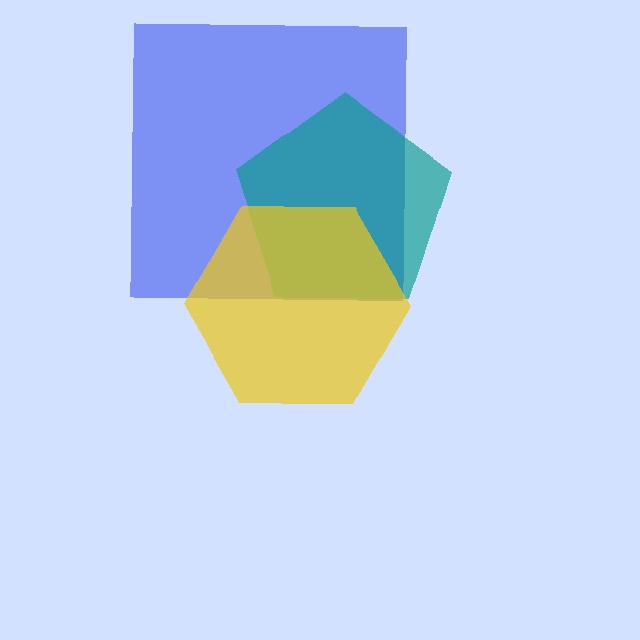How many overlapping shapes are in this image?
There are 3 overlapping shapes in the image.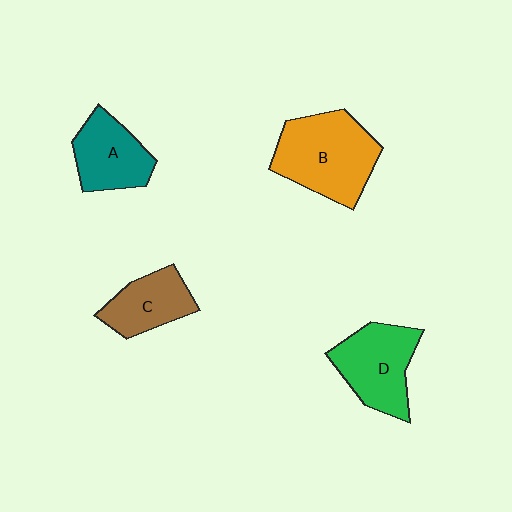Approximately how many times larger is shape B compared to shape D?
Approximately 1.3 times.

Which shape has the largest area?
Shape B (orange).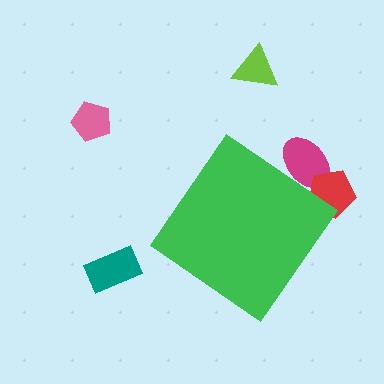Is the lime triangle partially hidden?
No, the lime triangle is fully visible.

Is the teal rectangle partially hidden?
No, the teal rectangle is fully visible.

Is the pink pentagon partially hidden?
No, the pink pentagon is fully visible.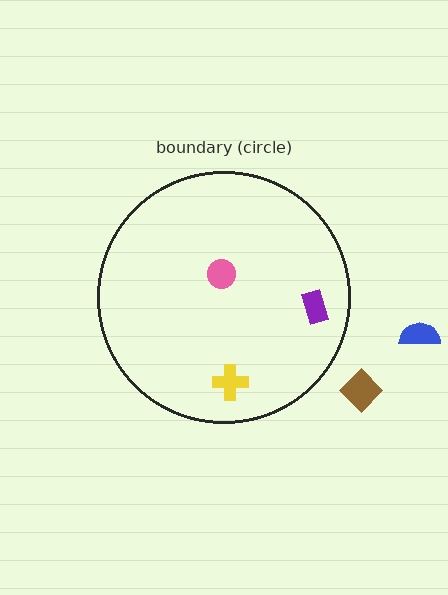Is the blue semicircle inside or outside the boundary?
Outside.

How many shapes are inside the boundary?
3 inside, 2 outside.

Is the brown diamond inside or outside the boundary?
Outside.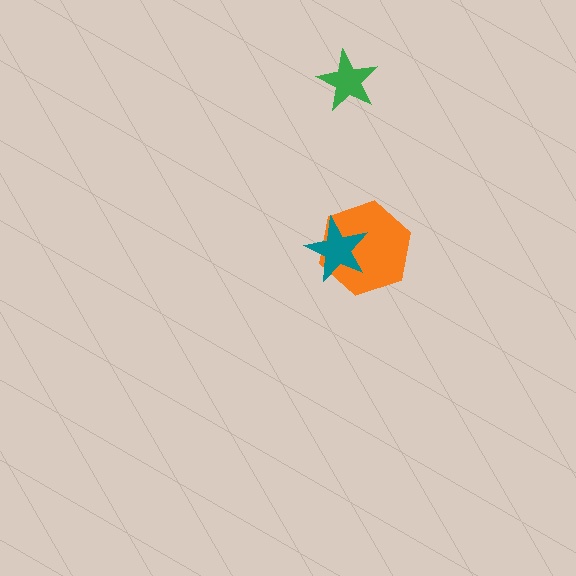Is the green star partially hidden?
No, no other shape covers it.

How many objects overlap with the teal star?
1 object overlaps with the teal star.